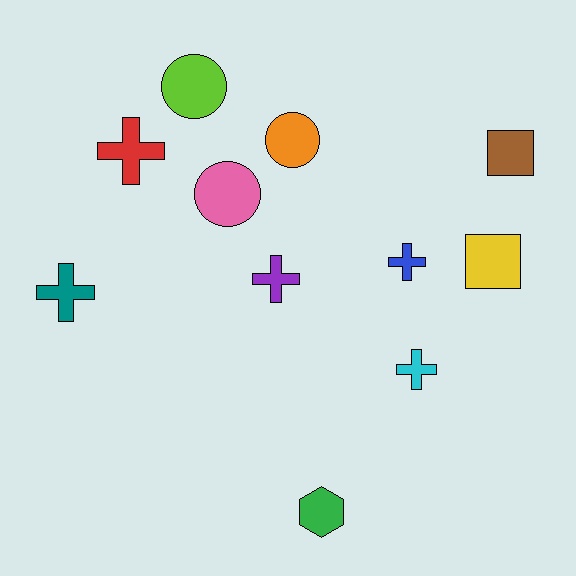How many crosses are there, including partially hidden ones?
There are 5 crosses.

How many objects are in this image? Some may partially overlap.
There are 11 objects.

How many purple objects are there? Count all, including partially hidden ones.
There is 1 purple object.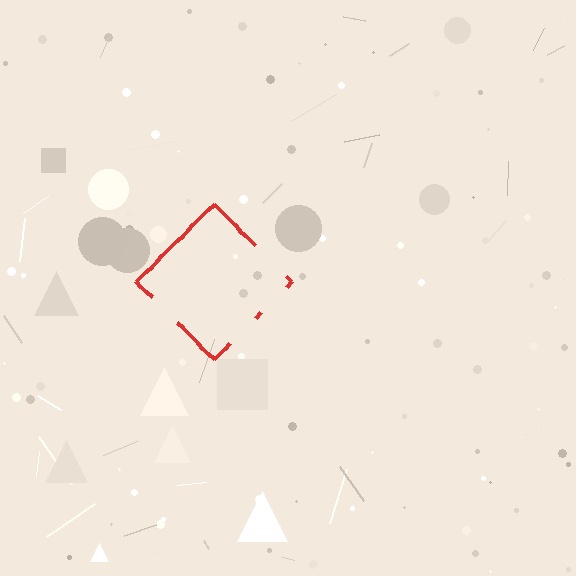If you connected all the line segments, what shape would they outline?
They would outline a diamond.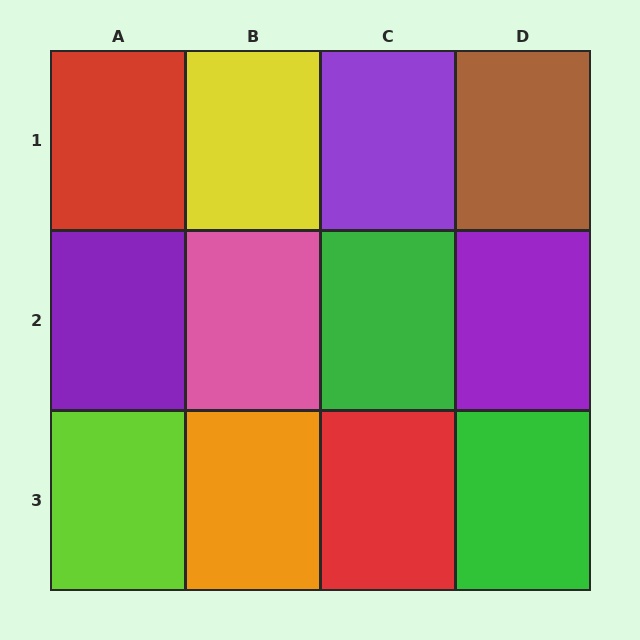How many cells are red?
2 cells are red.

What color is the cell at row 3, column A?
Lime.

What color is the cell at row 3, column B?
Orange.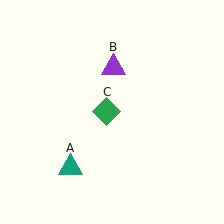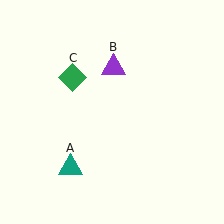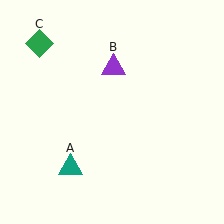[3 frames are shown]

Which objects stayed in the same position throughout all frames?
Teal triangle (object A) and purple triangle (object B) remained stationary.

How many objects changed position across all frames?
1 object changed position: green diamond (object C).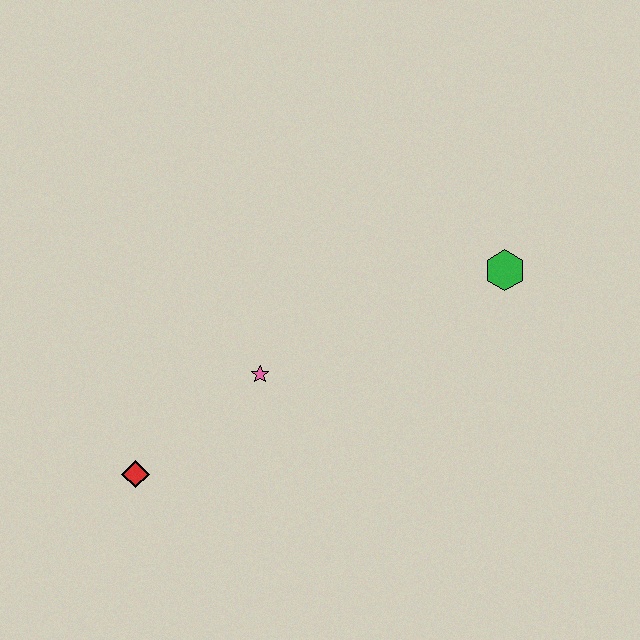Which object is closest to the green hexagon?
The pink star is closest to the green hexagon.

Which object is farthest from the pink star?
The green hexagon is farthest from the pink star.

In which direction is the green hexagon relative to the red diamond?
The green hexagon is to the right of the red diamond.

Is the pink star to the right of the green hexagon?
No